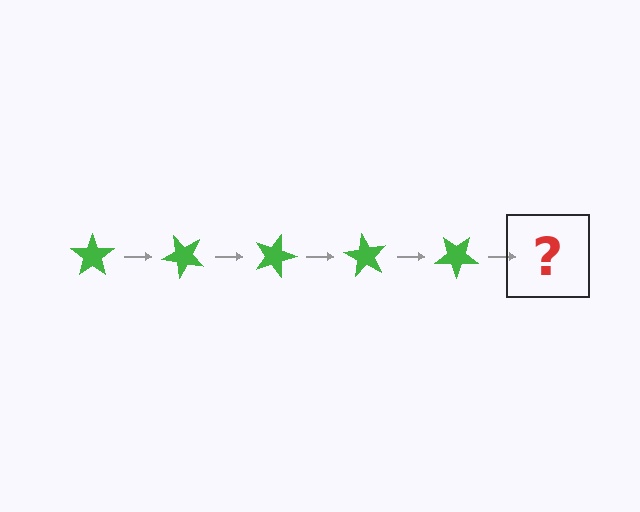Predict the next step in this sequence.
The next step is a green star rotated 225 degrees.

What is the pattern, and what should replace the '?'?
The pattern is that the star rotates 45 degrees each step. The '?' should be a green star rotated 225 degrees.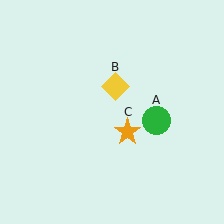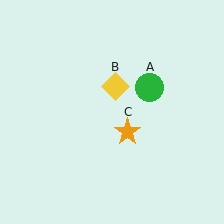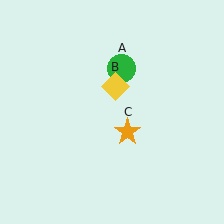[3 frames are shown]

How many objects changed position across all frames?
1 object changed position: green circle (object A).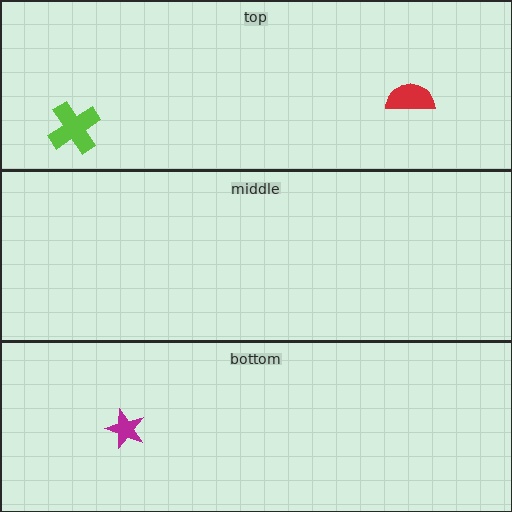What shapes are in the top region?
The lime cross, the red semicircle.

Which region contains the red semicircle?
The top region.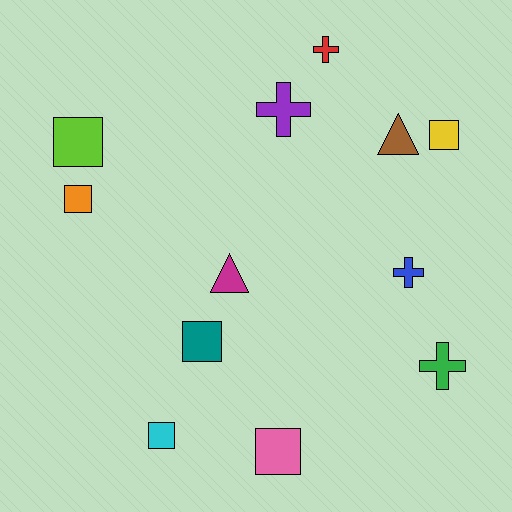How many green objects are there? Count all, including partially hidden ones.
There is 1 green object.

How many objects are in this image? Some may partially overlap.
There are 12 objects.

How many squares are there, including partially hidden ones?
There are 6 squares.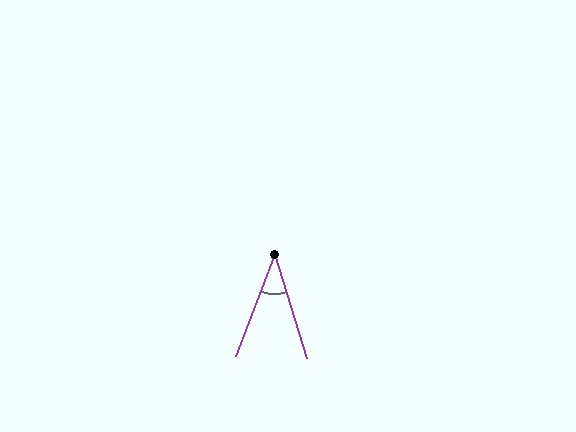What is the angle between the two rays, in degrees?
Approximately 38 degrees.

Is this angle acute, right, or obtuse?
It is acute.